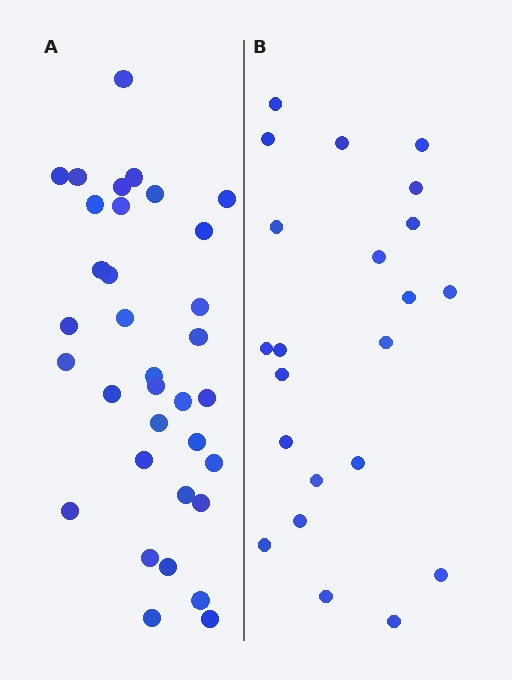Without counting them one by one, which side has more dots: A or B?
Region A (the left region) has more dots.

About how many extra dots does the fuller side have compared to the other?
Region A has roughly 12 or so more dots than region B.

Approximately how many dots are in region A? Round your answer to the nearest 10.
About 30 dots. (The exact count is 34, which rounds to 30.)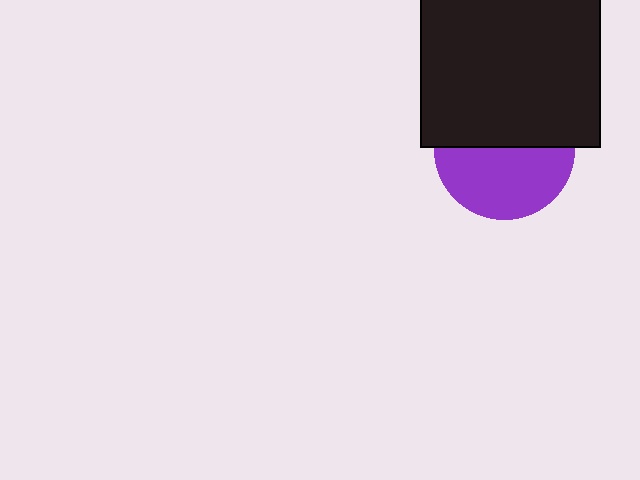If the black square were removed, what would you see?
You would see the complete purple circle.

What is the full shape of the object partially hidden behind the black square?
The partially hidden object is a purple circle.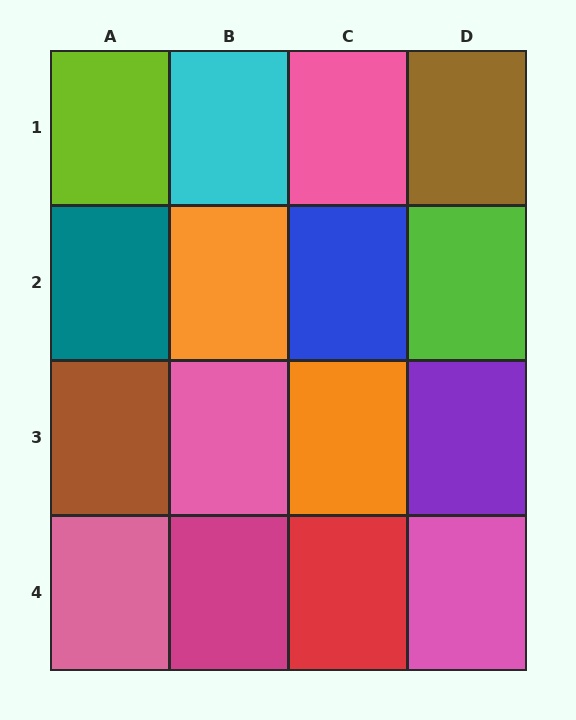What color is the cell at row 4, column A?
Pink.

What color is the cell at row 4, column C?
Red.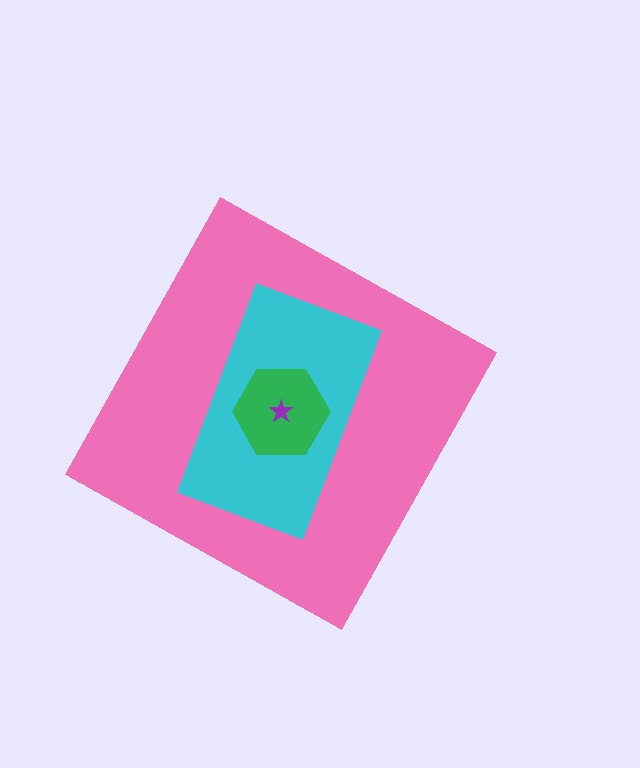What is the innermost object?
The purple star.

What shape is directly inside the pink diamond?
The cyan rectangle.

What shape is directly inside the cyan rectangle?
The green hexagon.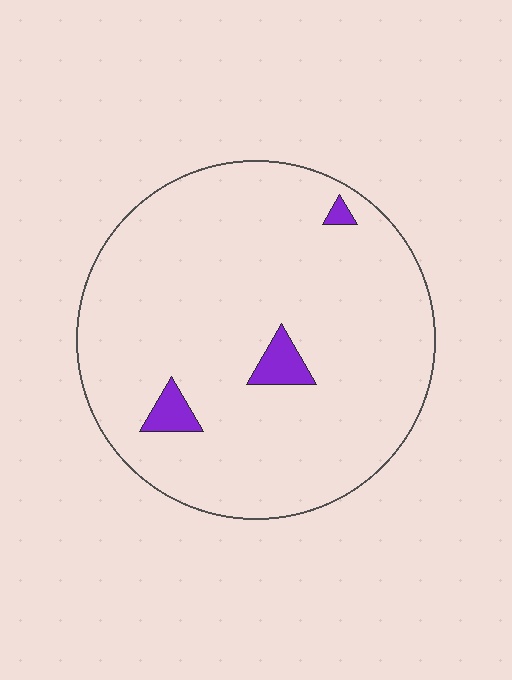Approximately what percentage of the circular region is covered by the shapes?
Approximately 5%.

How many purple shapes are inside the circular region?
3.